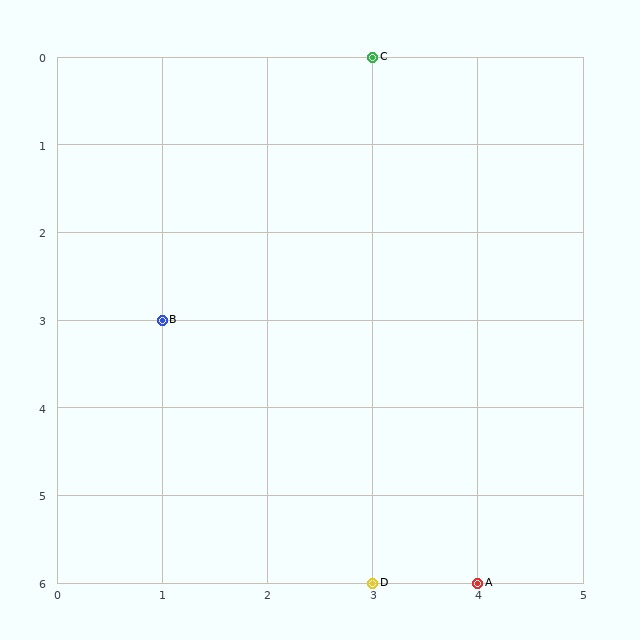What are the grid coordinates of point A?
Point A is at grid coordinates (4, 6).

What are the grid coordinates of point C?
Point C is at grid coordinates (3, 0).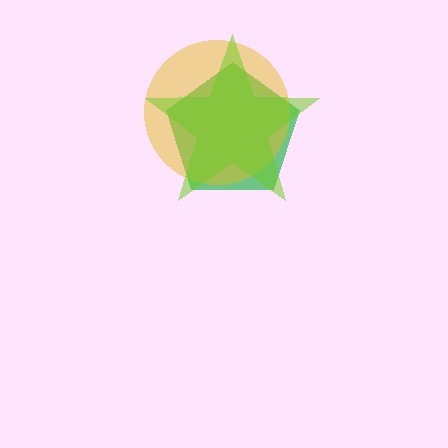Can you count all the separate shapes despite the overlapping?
Yes, there are 3 separate shapes.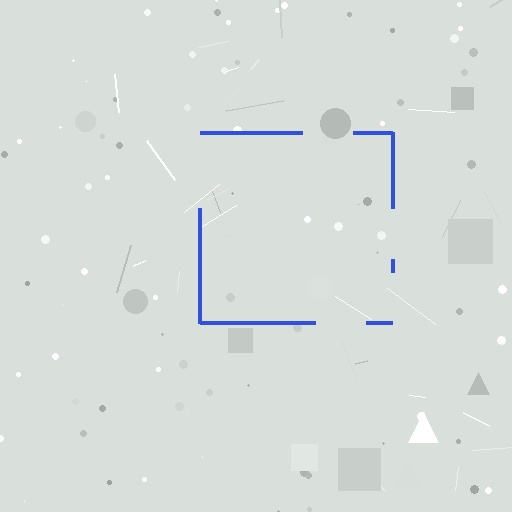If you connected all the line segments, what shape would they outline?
They would outline a square.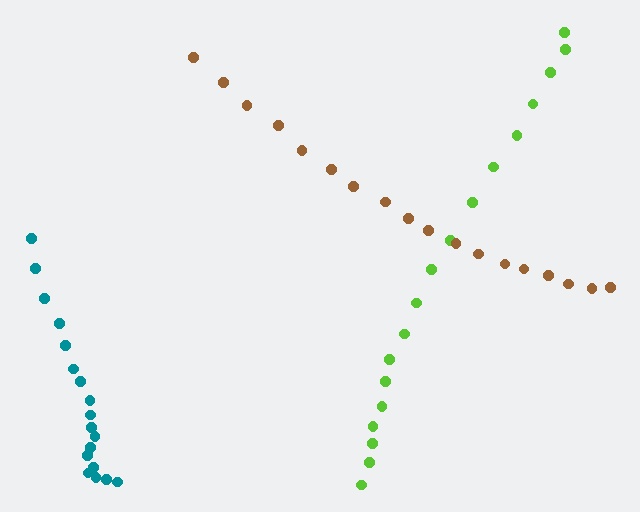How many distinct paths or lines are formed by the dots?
There are 3 distinct paths.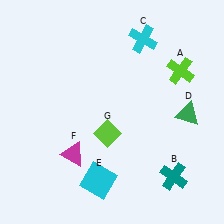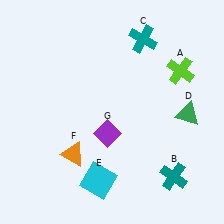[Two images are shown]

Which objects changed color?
C changed from cyan to teal. F changed from magenta to orange. G changed from lime to purple.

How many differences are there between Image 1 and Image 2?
There are 3 differences between the two images.